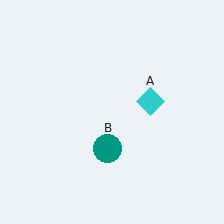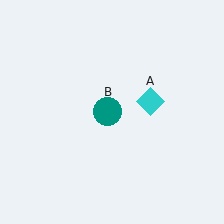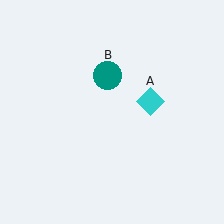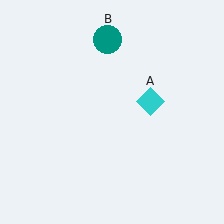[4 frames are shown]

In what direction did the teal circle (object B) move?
The teal circle (object B) moved up.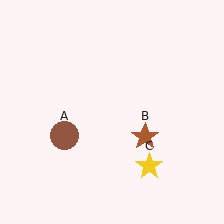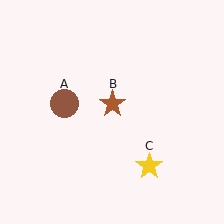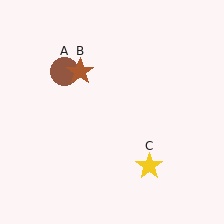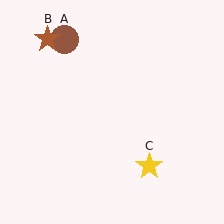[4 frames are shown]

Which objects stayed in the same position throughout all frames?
Yellow star (object C) remained stationary.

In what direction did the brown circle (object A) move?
The brown circle (object A) moved up.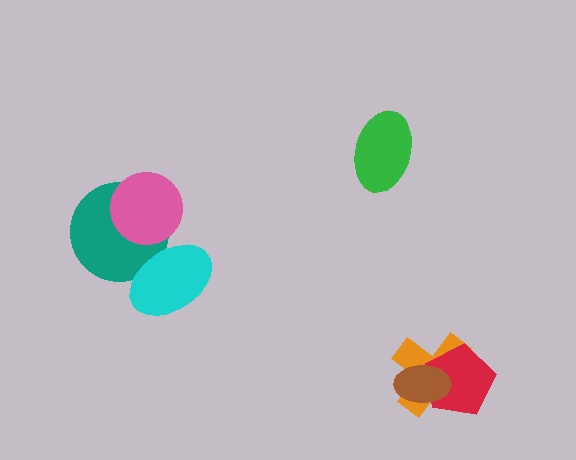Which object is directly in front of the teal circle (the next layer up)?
The pink circle is directly in front of the teal circle.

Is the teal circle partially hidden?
Yes, it is partially covered by another shape.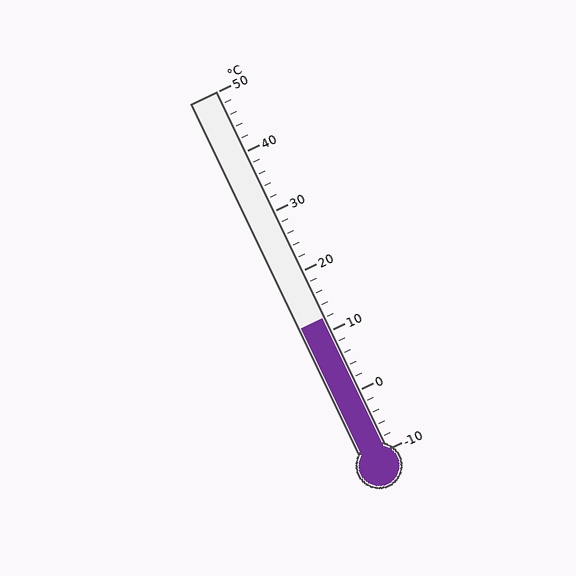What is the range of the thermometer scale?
The thermometer scale ranges from -10°C to 50°C.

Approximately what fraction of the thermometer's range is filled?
The thermometer is filled to approximately 35% of its range.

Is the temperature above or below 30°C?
The temperature is below 30°C.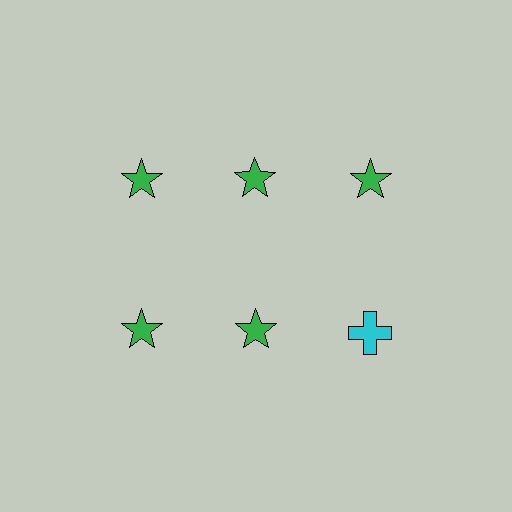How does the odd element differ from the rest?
It differs in both color (cyan instead of green) and shape (cross instead of star).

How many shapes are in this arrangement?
There are 6 shapes arranged in a grid pattern.